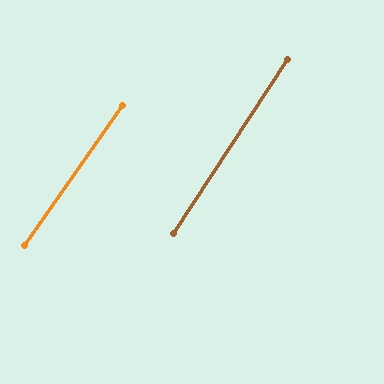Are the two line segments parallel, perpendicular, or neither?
Parallel — their directions differ by only 1.6°.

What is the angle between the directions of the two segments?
Approximately 2 degrees.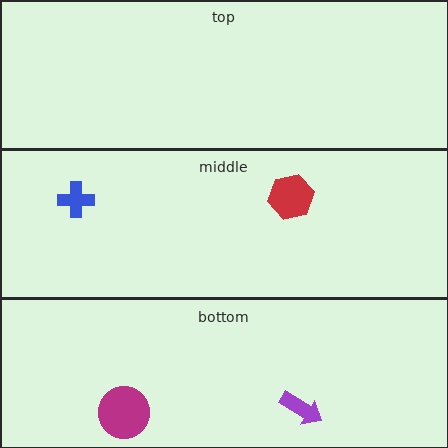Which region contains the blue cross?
The middle region.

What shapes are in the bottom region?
The magenta circle, the purple arrow.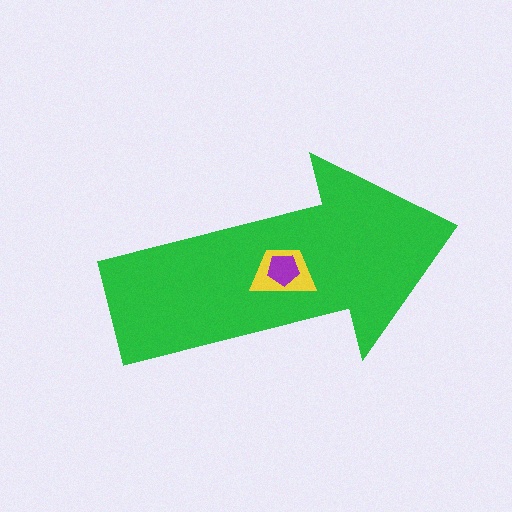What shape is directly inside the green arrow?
The yellow trapezoid.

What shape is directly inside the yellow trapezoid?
The purple pentagon.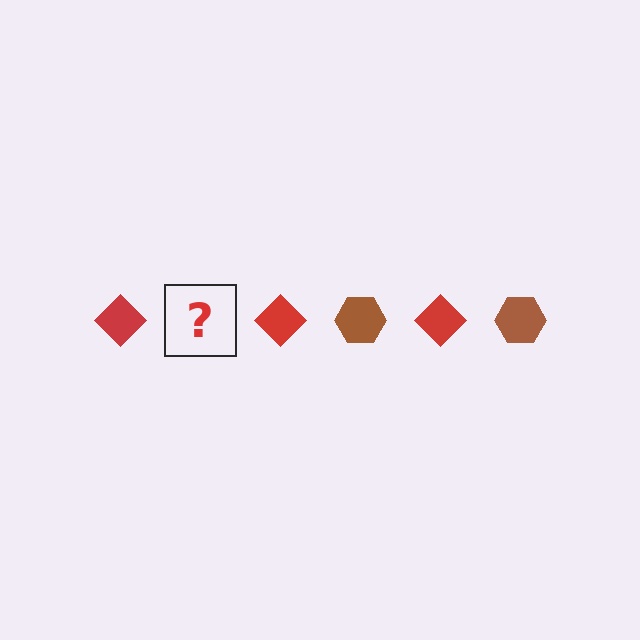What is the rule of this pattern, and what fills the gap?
The rule is that the pattern alternates between red diamond and brown hexagon. The gap should be filled with a brown hexagon.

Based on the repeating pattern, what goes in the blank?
The blank should be a brown hexagon.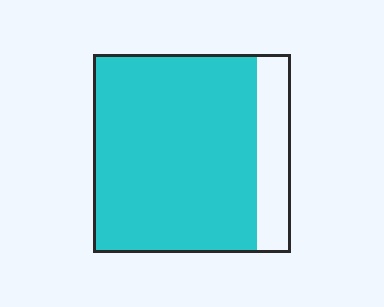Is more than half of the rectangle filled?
Yes.